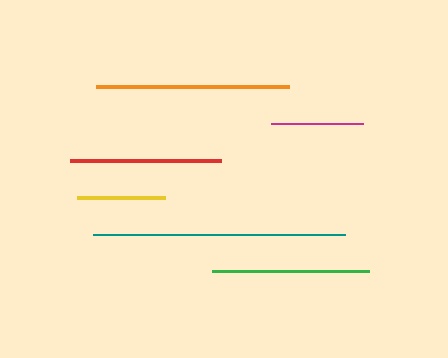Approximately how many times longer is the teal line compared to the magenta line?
The teal line is approximately 2.7 times the length of the magenta line.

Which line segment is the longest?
The teal line is the longest at approximately 252 pixels.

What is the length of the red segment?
The red segment is approximately 151 pixels long.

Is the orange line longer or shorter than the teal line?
The teal line is longer than the orange line.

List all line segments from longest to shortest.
From longest to shortest: teal, orange, green, red, magenta, yellow.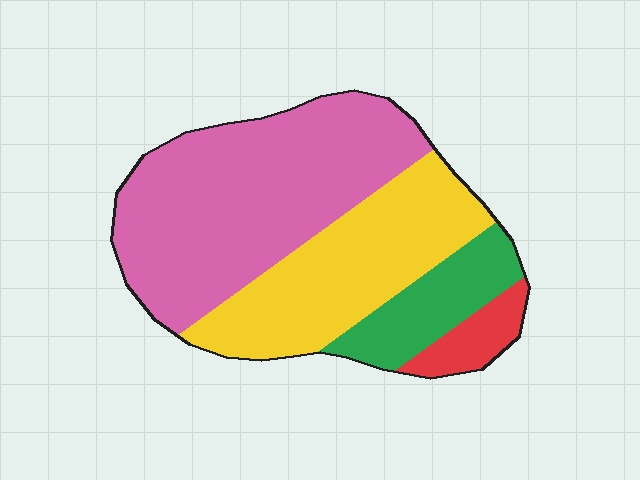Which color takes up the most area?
Pink, at roughly 50%.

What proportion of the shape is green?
Green covers roughly 15% of the shape.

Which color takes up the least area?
Red, at roughly 5%.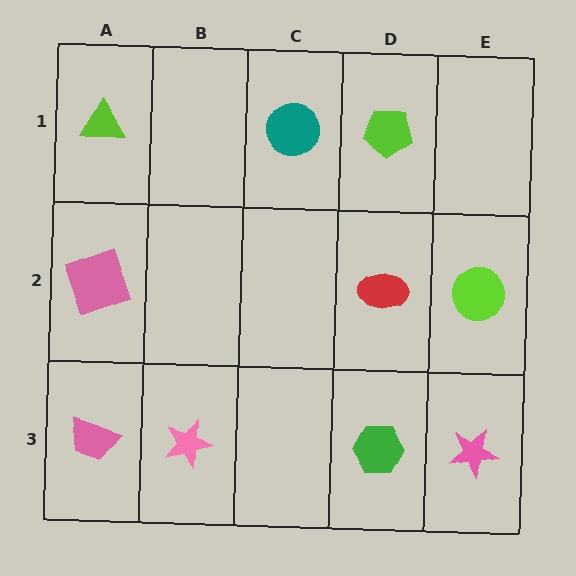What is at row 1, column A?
A lime triangle.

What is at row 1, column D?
A lime pentagon.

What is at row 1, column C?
A teal circle.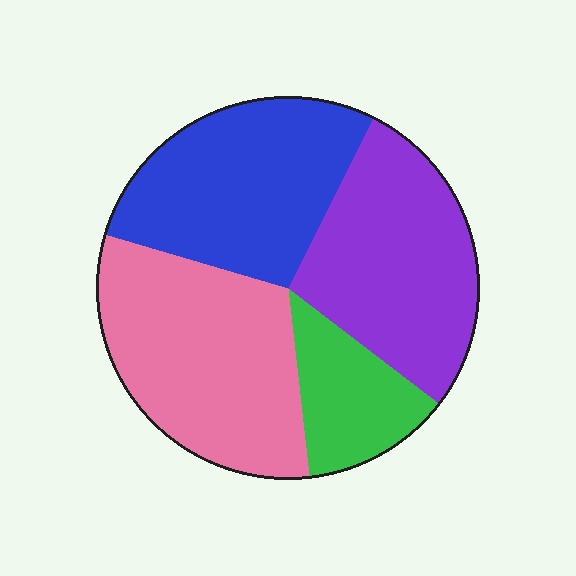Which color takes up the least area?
Green, at roughly 15%.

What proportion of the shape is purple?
Purple covers about 30% of the shape.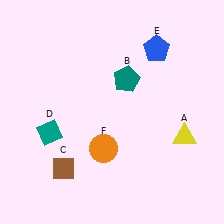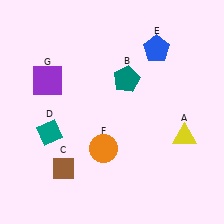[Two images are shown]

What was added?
A purple square (G) was added in Image 2.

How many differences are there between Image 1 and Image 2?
There is 1 difference between the two images.